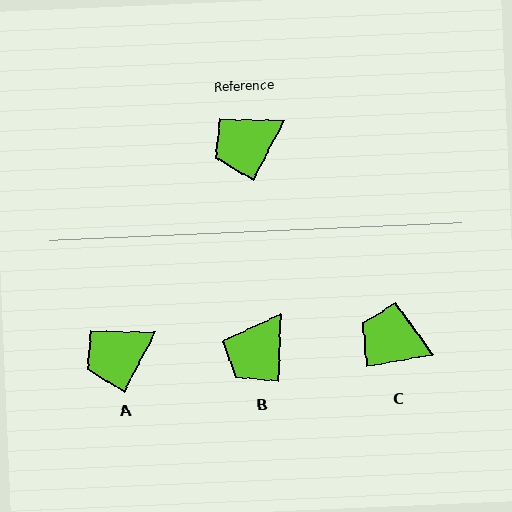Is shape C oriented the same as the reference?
No, it is off by about 53 degrees.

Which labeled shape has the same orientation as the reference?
A.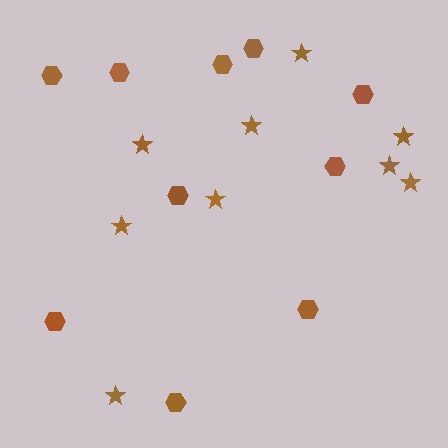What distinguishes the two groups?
There are 2 groups: one group of stars (9) and one group of hexagons (10).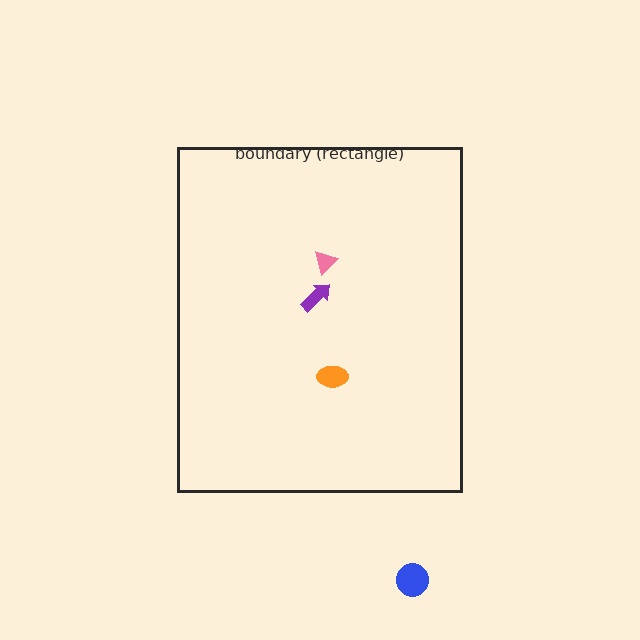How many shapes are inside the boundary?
3 inside, 1 outside.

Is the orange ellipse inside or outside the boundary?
Inside.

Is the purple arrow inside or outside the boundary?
Inside.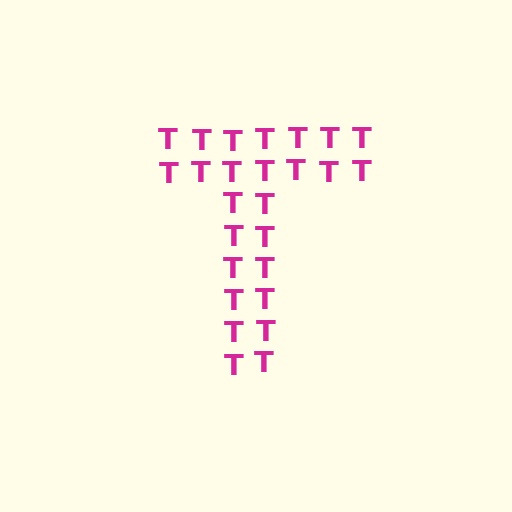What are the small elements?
The small elements are letter T's.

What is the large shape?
The large shape is the letter T.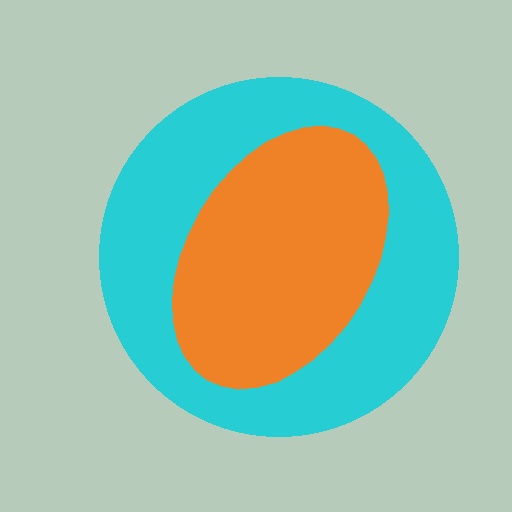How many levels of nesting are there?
2.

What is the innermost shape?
The orange ellipse.